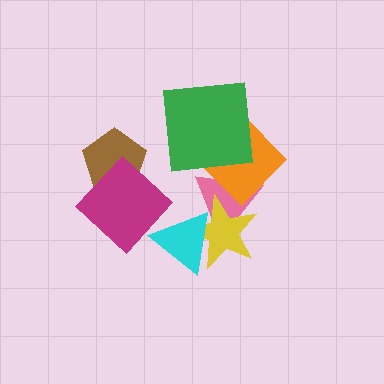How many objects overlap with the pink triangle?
3 objects overlap with the pink triangle.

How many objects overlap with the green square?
1 object overlaps with the green square.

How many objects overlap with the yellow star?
3 objects overlap with the yellow star.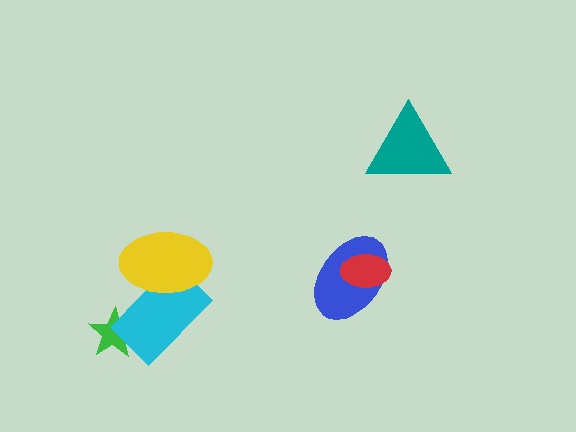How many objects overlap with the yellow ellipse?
1 object overlaps with the yellow ellipse.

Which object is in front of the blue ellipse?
The red ellipse is in front of the blue ellipse.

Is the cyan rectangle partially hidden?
Yes, it is partially covered by another shape.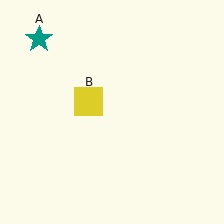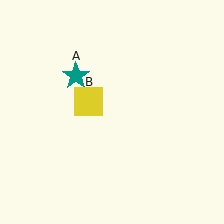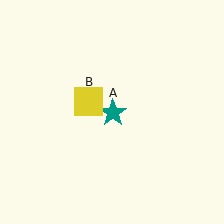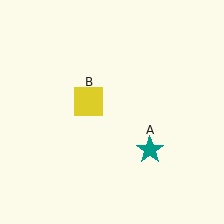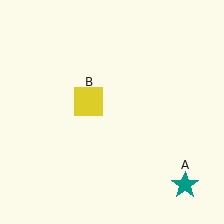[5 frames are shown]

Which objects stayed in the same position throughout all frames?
Yellow square (object B) remained stationary.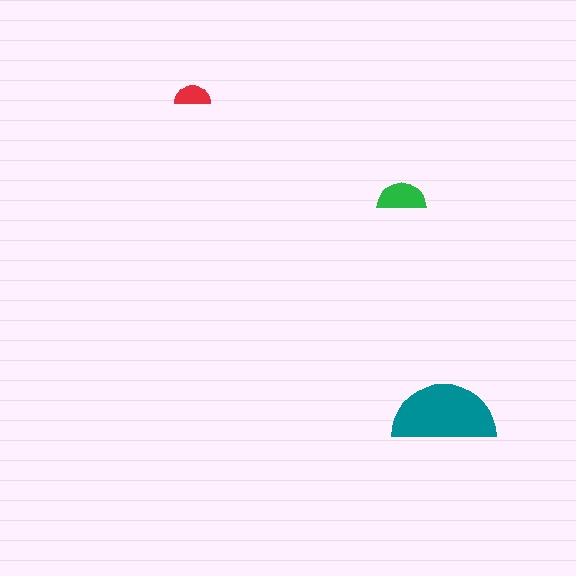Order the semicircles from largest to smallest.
the teal one, the green one, the red one.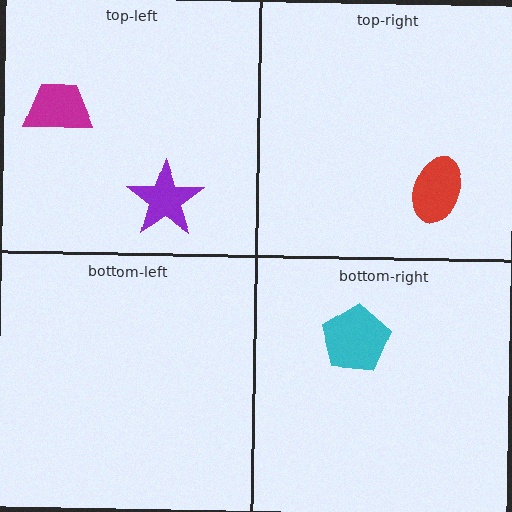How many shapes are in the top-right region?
1.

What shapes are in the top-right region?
The red ellipse.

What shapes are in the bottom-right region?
The cyan pentagon.